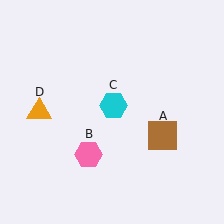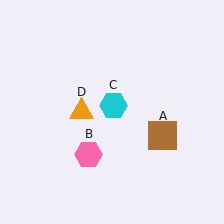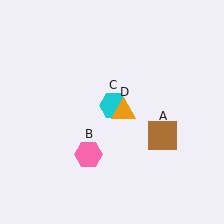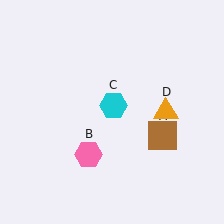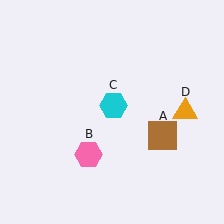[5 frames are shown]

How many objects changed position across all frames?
1 object changed position: orange triangle (object D).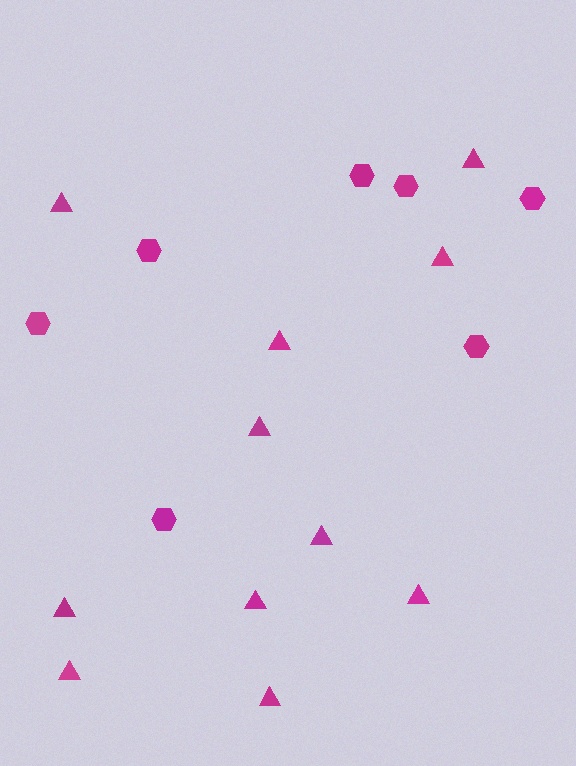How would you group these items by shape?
There are 2 groups: one group of triangles (11) and one group of hexagons (7).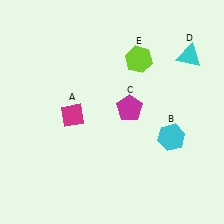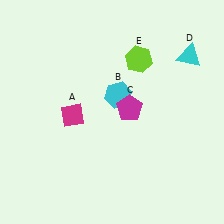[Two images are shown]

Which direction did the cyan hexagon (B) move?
The cyan hexagon (B) moved left.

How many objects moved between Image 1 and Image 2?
1 object moved between the two images.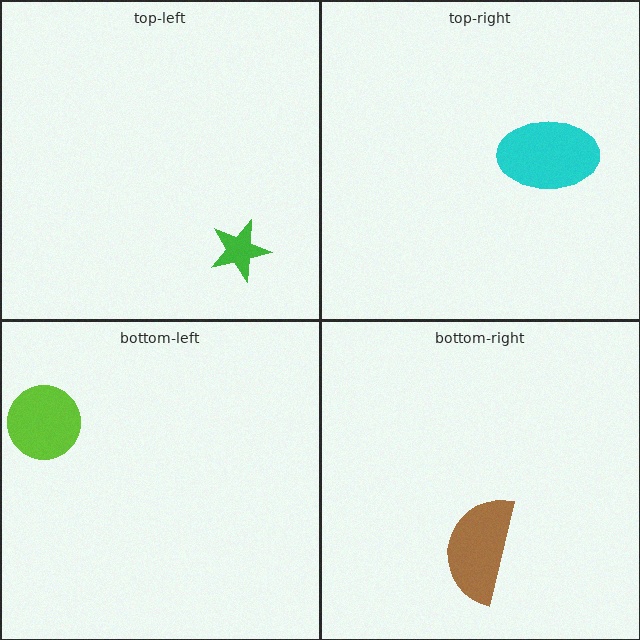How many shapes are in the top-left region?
1.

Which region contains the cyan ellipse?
The top-right region.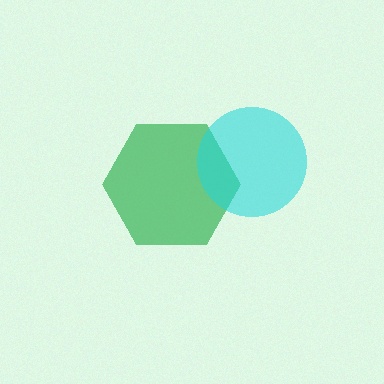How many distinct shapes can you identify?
There are 2 distinct shapes: a green hexagon, a cyan circle.